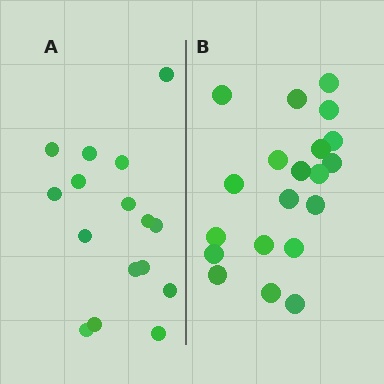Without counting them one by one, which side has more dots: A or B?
Region B (the right region) has more dots.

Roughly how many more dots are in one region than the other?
Region B has about 4 more dots than region A.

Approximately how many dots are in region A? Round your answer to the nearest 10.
About 20 dots. (The exact count is 16, which rounds to 20.)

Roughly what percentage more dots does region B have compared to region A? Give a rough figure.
About 25% more.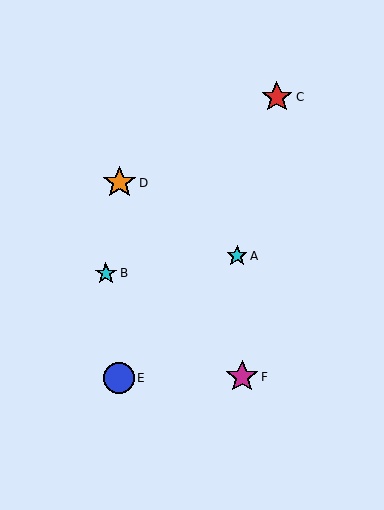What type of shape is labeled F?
Shape F is a magenta star.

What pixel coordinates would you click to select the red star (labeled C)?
Click at (277, 97) to select the red star C.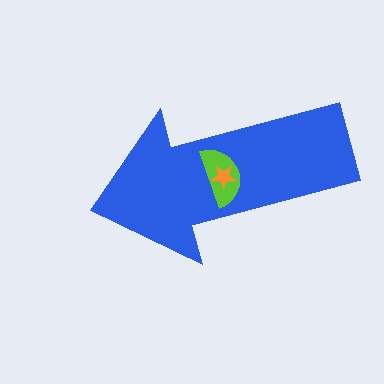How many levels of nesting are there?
3.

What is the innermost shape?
The orange star.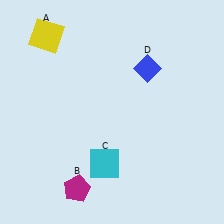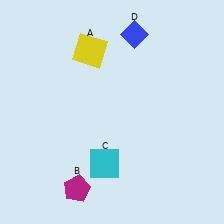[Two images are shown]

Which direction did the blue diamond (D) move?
The blue diamond (D) moved up.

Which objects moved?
The objects that moved are: the yellow square (A), the blue diamond (D).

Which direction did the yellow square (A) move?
The yellow square (A) moved right.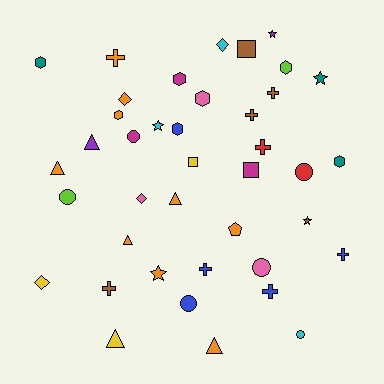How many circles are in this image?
There are 6 circles.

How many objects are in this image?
There are 40 objects.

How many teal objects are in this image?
There are 3 teal objects.